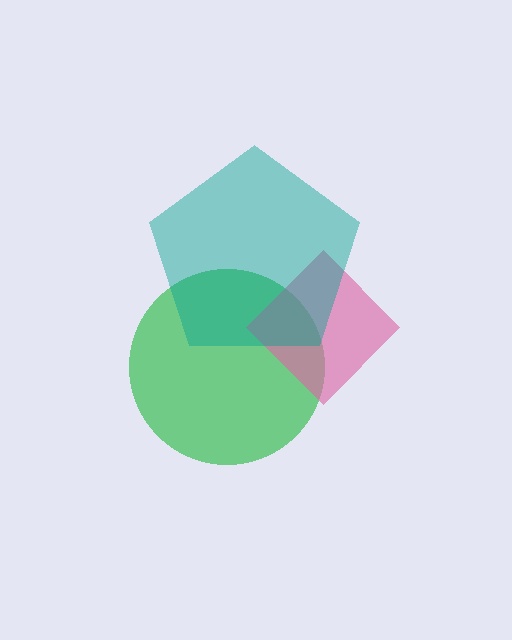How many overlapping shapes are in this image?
There are 3 overlapping shapes in the image.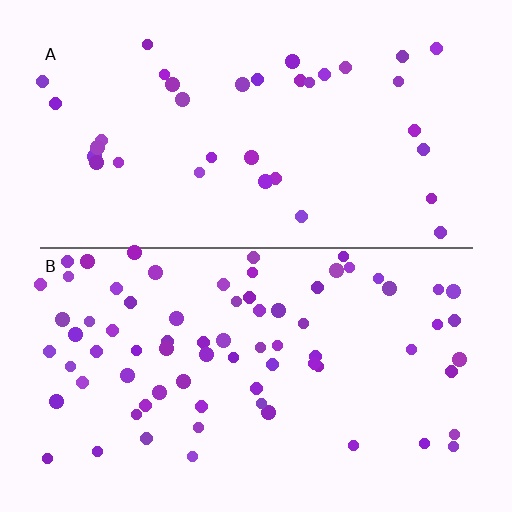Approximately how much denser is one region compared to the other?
Approximately 2.1× — region B over region A.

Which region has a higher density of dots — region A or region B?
B (the bottom).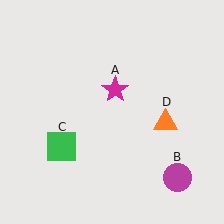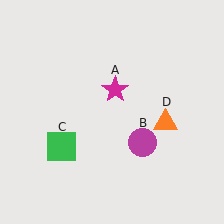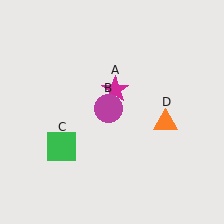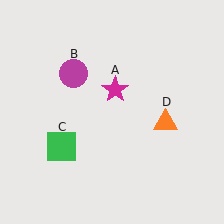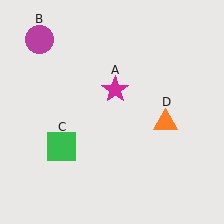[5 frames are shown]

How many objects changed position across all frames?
1 object changed position: magenta circle (object B).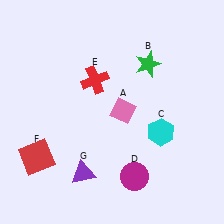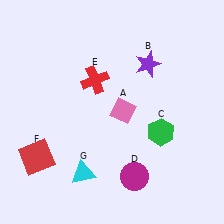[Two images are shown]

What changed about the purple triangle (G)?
In Image 1, G is purple. In Image 2, it changed to cyan.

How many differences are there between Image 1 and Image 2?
There are 3 differences between the two images.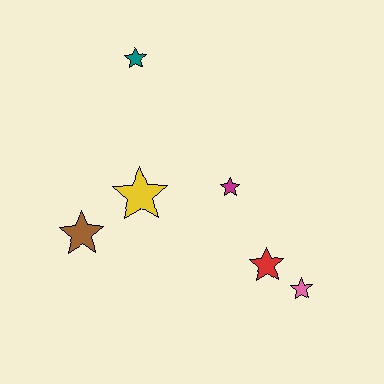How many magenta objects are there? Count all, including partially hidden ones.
There is 1 magenta object.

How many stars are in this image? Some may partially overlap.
There are 6 stars.